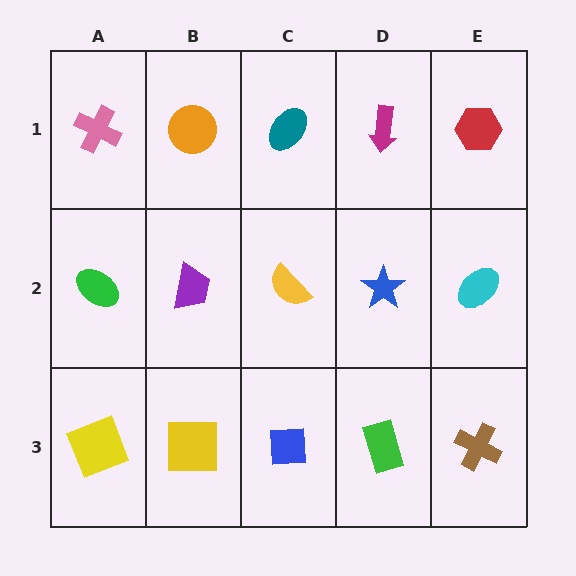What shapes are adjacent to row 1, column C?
A yellow semicircle (row 2, column C), an orange circle (row 1, column B), a magenta arrow (row 1, column D).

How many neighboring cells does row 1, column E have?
2.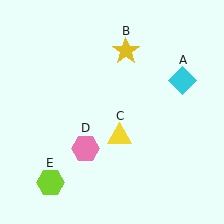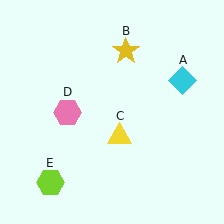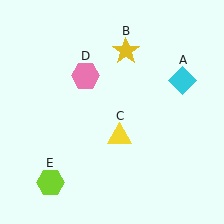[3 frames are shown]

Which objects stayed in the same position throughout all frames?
Cyan diamond (object A) and yellow star (object B) and yellow triangle (object C) and lime hexagon (object E) remained stationary.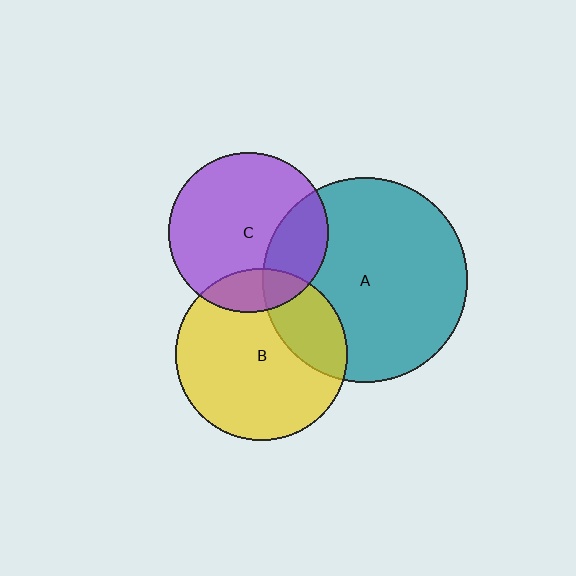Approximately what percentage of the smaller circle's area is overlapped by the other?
Approximately 15%.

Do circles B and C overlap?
Yes.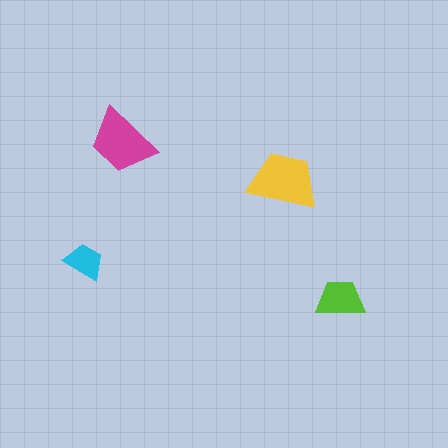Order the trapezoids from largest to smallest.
the yellow one, the magenta one, the lime one, the cyan one.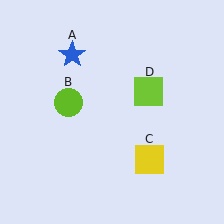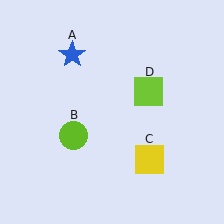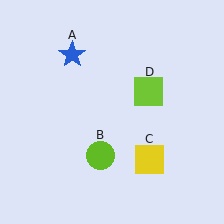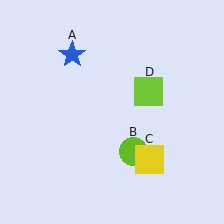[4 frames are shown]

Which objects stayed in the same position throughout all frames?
Blue star (object A) and yellow square (object C) and lime square (object D) remained stationary.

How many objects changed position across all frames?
1 object changed position: lime circle (object B).